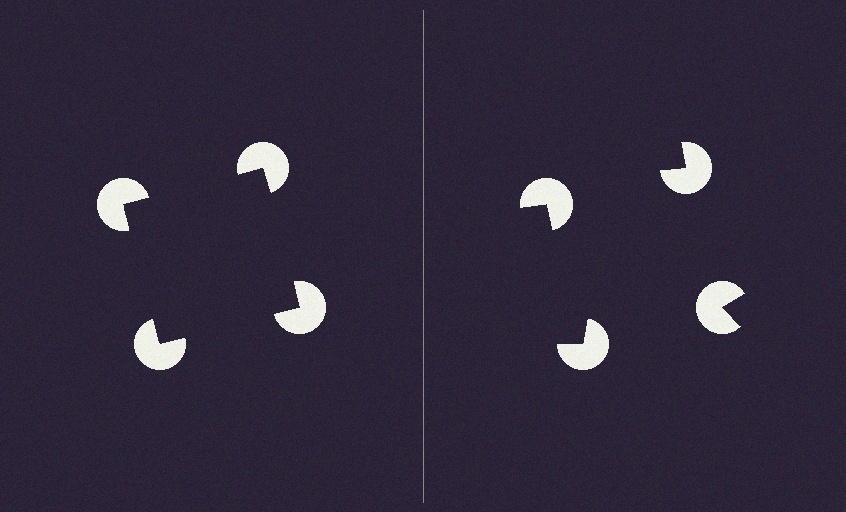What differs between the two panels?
The pac-man discs are positioned identically on both sides; only the wedge orientations differ. On the left they align to a square; on the right they are misaligned.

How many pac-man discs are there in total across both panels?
8 — 4 on each side.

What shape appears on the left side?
An illusory square.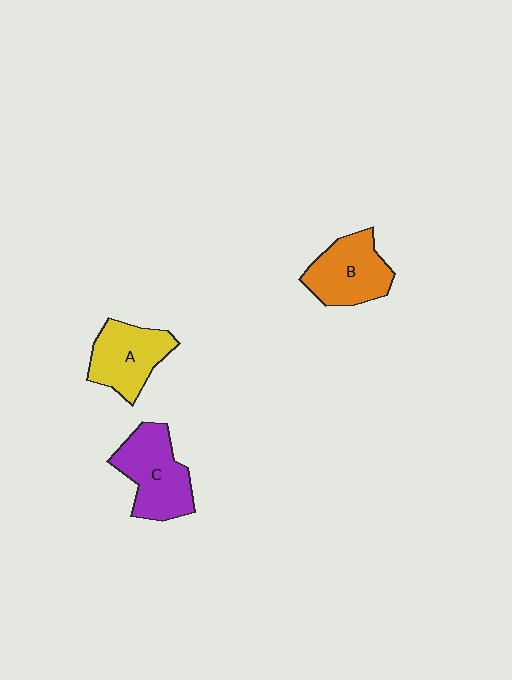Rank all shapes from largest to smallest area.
From largest to smallest: C (purple), B (orange), A (yellow).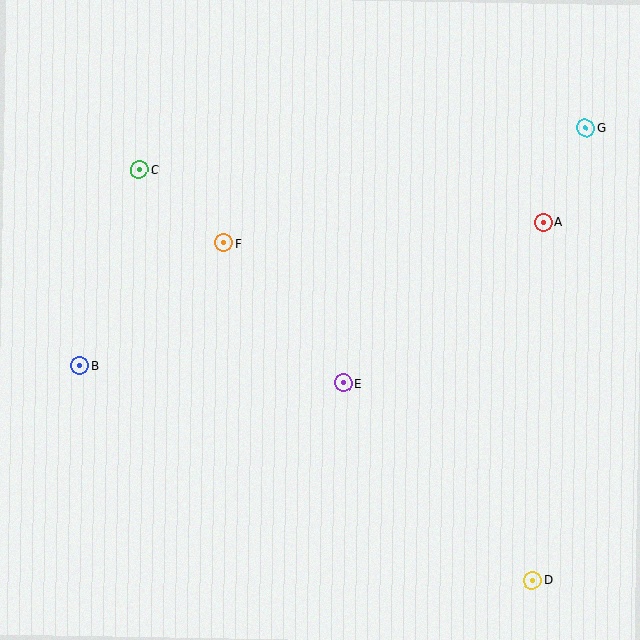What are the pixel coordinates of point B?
Point B is at (80, 366).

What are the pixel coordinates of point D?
Point D is at (532, 580).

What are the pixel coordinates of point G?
Point G is at (586, 128).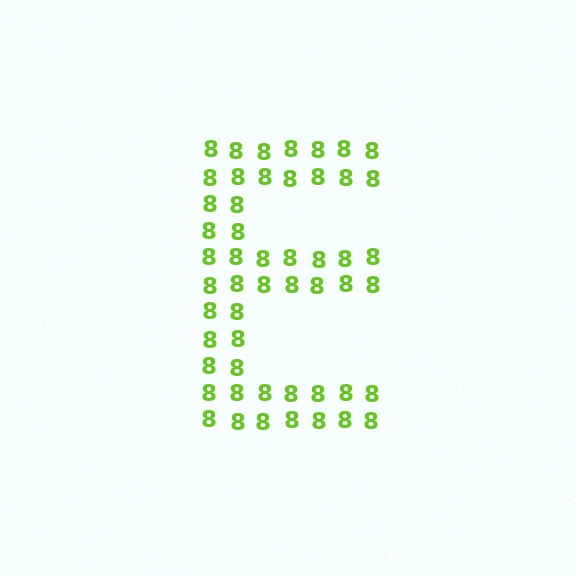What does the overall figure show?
The overall figure shows the letter E.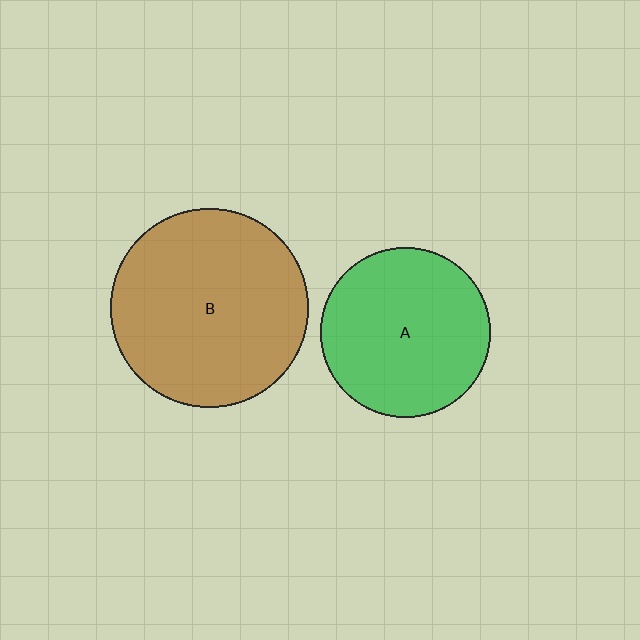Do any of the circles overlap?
No, none of the circles overlap.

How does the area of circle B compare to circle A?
Approximately 1.4 times.